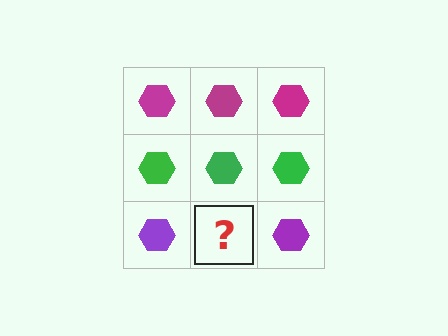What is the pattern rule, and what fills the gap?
The rule is that each row has a consistent color. The gap should be filled with a purple hexagon.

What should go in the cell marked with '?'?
The missing cell should contain a purple hexagon.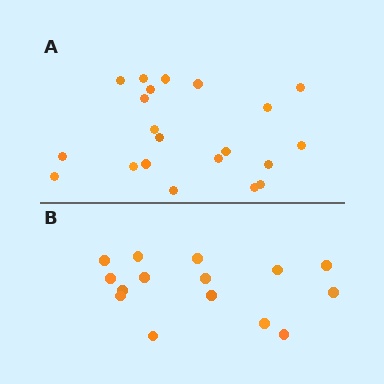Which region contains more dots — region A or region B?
Region A (the top region) has more dots.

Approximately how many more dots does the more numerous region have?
Region A has about 6 more dots than region B.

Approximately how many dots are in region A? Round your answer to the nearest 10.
About 20 dots. (The exact count is 21, which rounds to 20.)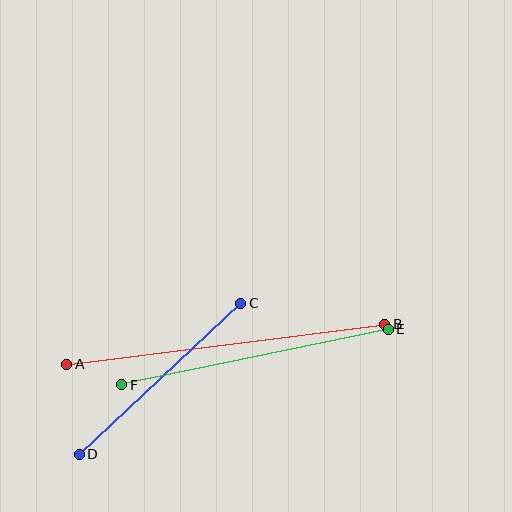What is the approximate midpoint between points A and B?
The midpoint is at approximately (226, 344) pixels.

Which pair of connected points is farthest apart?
Points A and B are farthest apart.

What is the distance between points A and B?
The distance is approximately 321 pixels.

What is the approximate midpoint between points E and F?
The midpoint is at approximately (255, 357) pixels.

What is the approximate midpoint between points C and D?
The midpoint is at approximately (160, 379) pixels.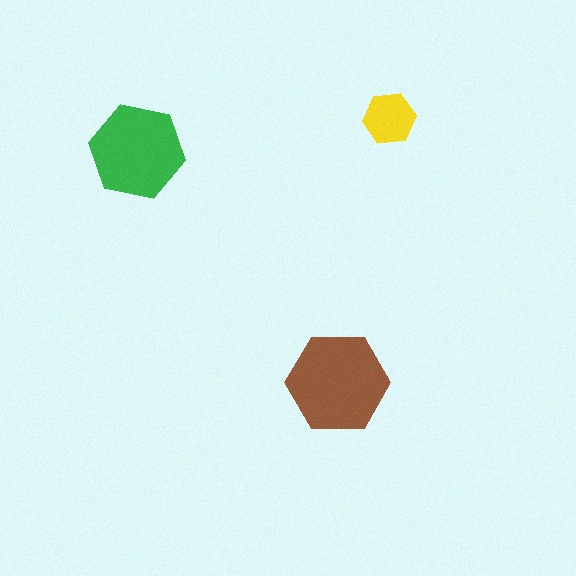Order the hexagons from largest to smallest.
the brown one, the green one, the yellow one.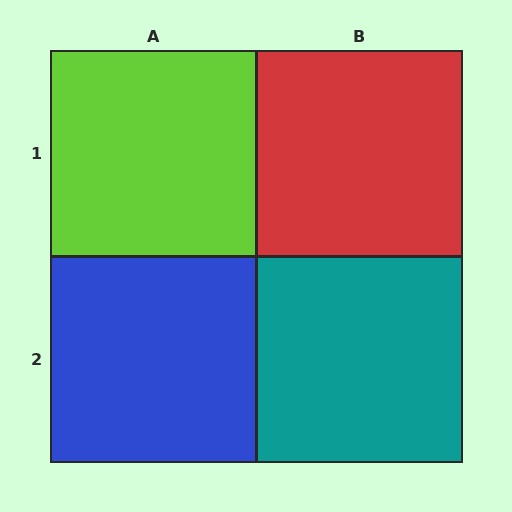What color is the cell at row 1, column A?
Lime.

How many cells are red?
1 cell is red.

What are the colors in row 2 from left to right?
Blue, teal.